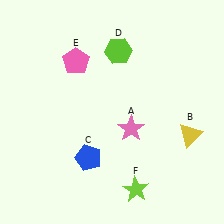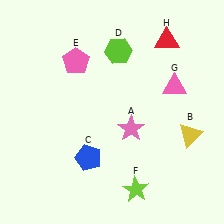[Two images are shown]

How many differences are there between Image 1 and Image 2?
There are 2 differences between the two images.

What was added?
A pink triangle (G), a red triangle (H) were added in Image 2.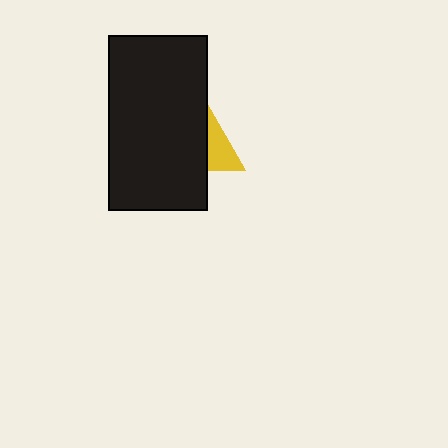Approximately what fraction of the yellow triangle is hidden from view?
Roughly 67% of the yellow triangle is hidden behind the black rectangle.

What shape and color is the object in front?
The object in front is a black rectangle.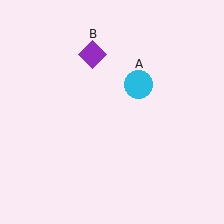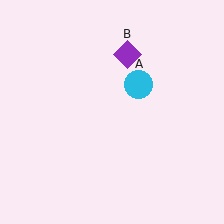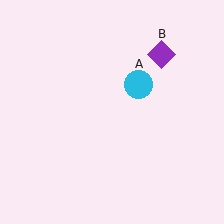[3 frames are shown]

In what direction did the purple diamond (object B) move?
The purple diamond (object B) moved right.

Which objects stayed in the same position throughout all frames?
Cyan circle (object A) remained stationary.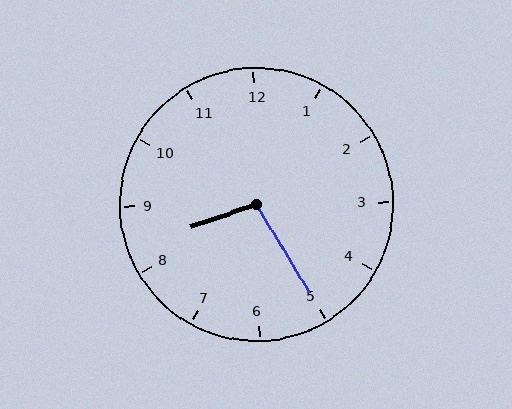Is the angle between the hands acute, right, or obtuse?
It is obtuse.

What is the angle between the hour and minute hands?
Approximately 102 degrees.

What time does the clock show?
8:25.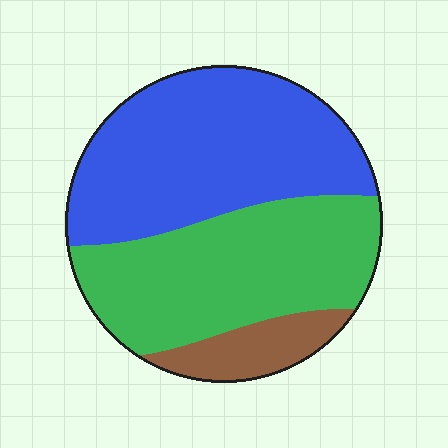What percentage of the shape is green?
Green takes up between a quarter and a half of the shape.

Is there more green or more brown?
Green.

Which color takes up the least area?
Brown, at roughly 10%.